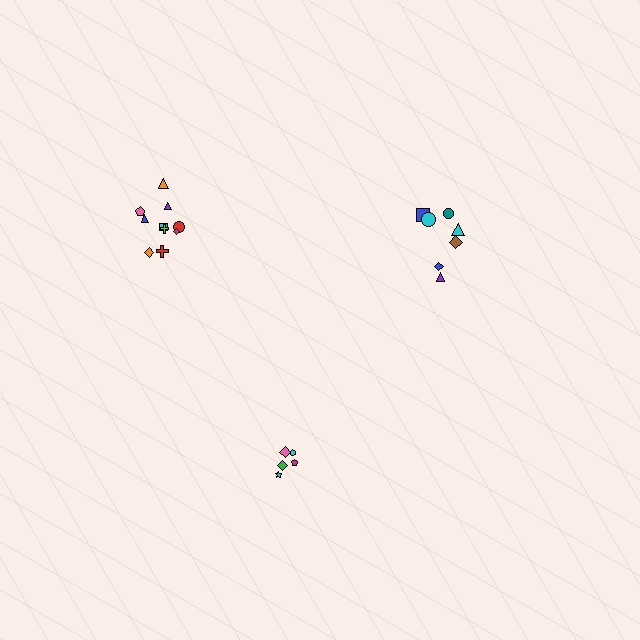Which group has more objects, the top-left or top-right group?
The top-left group.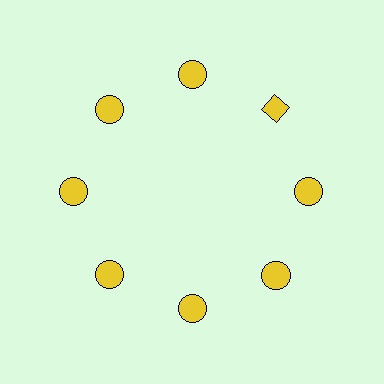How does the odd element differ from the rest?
It has a different shape: diamond instead of circle.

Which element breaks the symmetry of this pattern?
The yellow diamond at roughly the 2 o'clock position breaks the symmetry. All other shapes are yellow circles.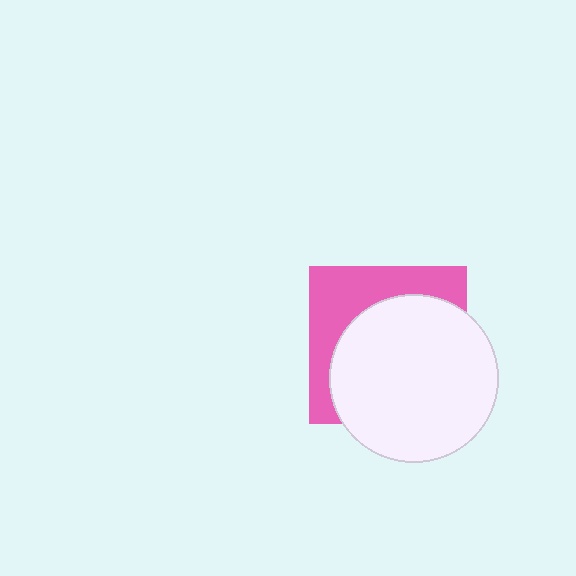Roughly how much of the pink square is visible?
A small part of it is visible (roughly 36%).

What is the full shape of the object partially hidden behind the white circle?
The partially hidden object is a pink square.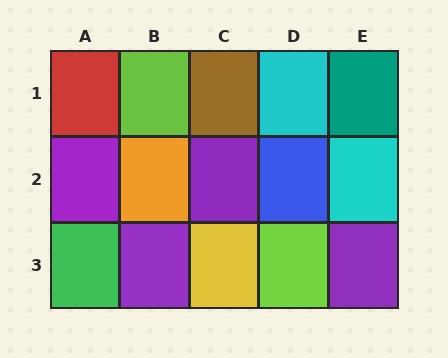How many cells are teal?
1 cell is teal.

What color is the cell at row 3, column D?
Lime.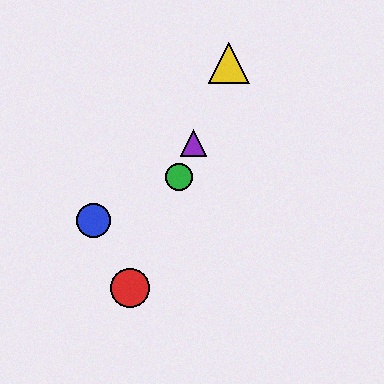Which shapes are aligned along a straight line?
The red circle, the green circle, the yellow triangle, the purple triangle are aligned along a straight line.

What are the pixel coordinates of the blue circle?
The blue circle is at (94, 220).